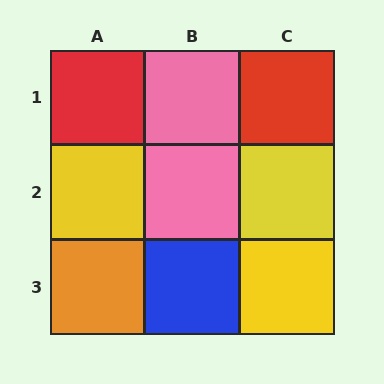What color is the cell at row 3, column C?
Yellow.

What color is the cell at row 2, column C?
Yellow.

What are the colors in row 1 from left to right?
Red, pink, red.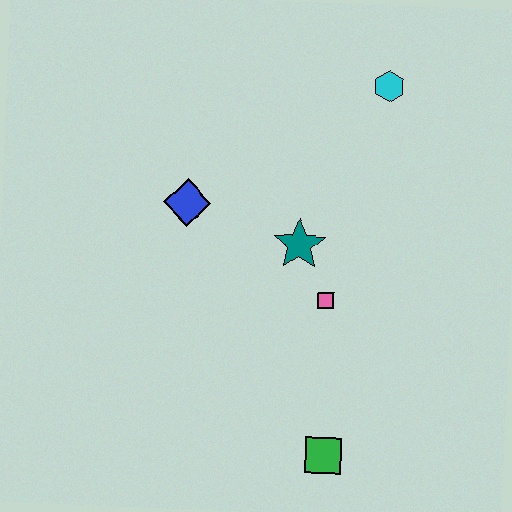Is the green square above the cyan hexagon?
No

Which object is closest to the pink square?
The teal star is closest to the pink square.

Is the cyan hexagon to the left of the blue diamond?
No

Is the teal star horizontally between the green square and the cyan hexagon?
No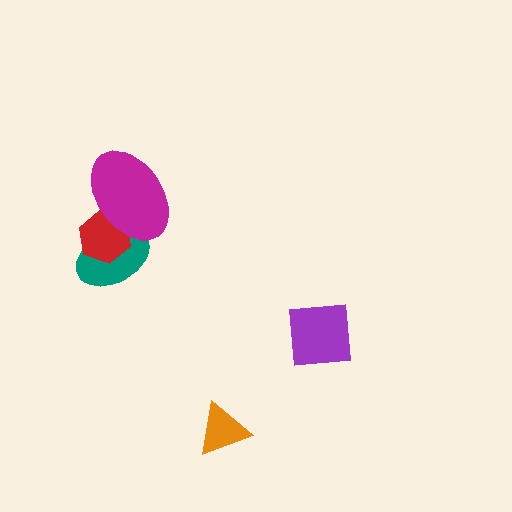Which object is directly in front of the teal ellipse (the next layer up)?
The red hexagon is directly in front of the teal ellipse.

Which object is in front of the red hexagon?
The magenta ellipse is in front of the red hexagon.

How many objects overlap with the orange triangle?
0 objects overlap with the orange triangle.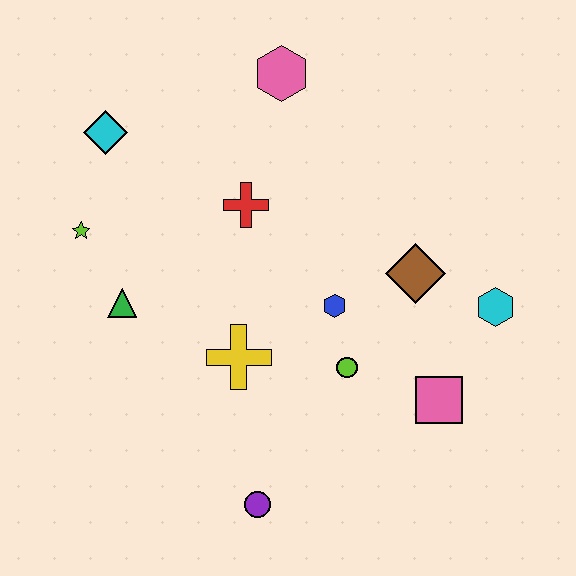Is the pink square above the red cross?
No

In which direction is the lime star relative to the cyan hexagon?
The lime star is to the left of the cyan hexagon.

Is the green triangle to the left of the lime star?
No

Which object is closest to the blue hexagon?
The lime circle is closest to the blue hexagon.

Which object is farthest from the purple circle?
The pink hexagon is farthest from the purple circle.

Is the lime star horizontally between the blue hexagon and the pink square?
No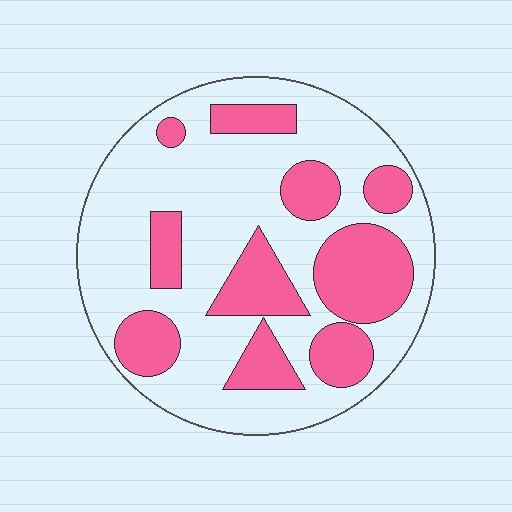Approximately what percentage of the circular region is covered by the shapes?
Approximately 35%.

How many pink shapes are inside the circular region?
10.